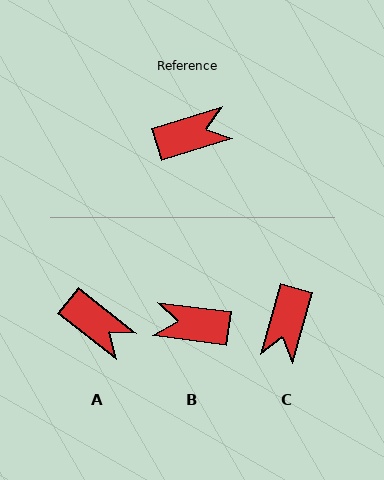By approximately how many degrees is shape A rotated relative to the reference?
Approximately 55 degrees clockwise.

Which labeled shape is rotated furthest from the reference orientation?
B, about 155 degrees away.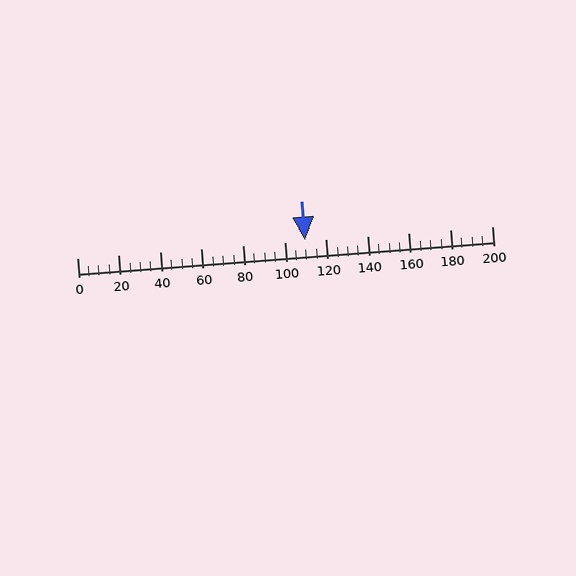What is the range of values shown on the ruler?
The ruler shows values from 0 to 200.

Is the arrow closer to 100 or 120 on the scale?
The arrow is closer to 120.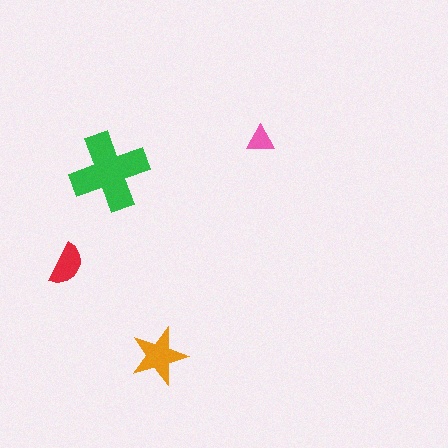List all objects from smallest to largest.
The pink triangle, the red semicircle, the orange star, the green cross.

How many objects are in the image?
There are 4 objects in the image.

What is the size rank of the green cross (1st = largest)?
1st.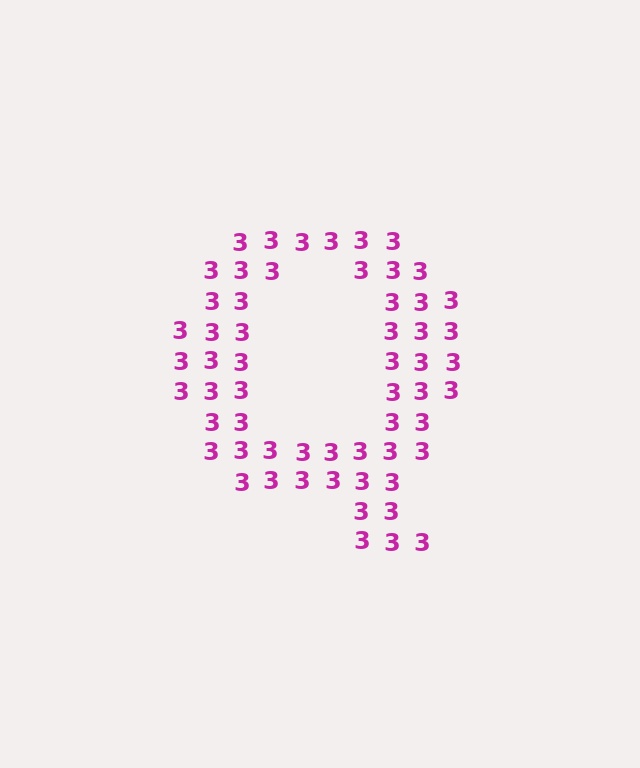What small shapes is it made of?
It is made of small digit 3's.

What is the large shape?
The large shape is the letter Q.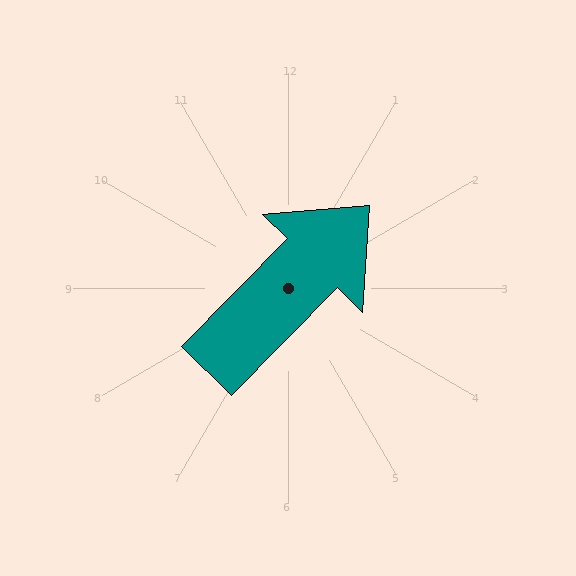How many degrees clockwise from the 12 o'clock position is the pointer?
Approximately 45 degrees.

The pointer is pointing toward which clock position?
Roughly 1 o'clock.